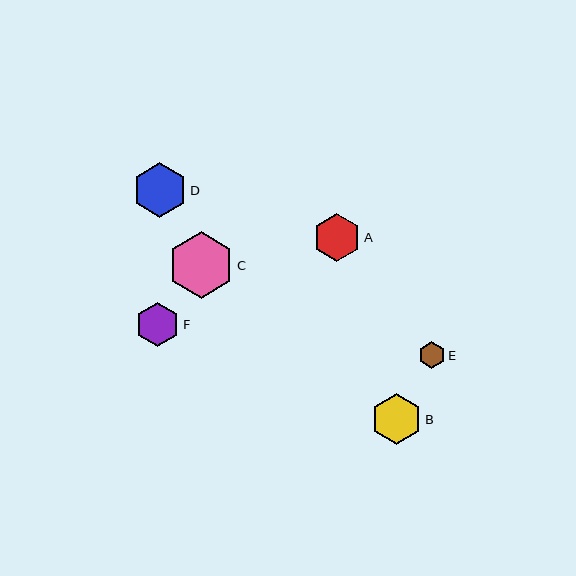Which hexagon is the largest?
Hexagon C is the largest with a size of approximately 67 pixels.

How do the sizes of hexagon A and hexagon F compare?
Hexagon A and hexagon F are approximately the same size.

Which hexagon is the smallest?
Hexagon E is the smallest with a size of approximately 27 pixels.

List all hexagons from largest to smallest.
From largest to smallest: C, D, B, A, F, E.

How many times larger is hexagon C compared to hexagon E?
Hexagon C is approximately 2.5 times the size of hexagon E.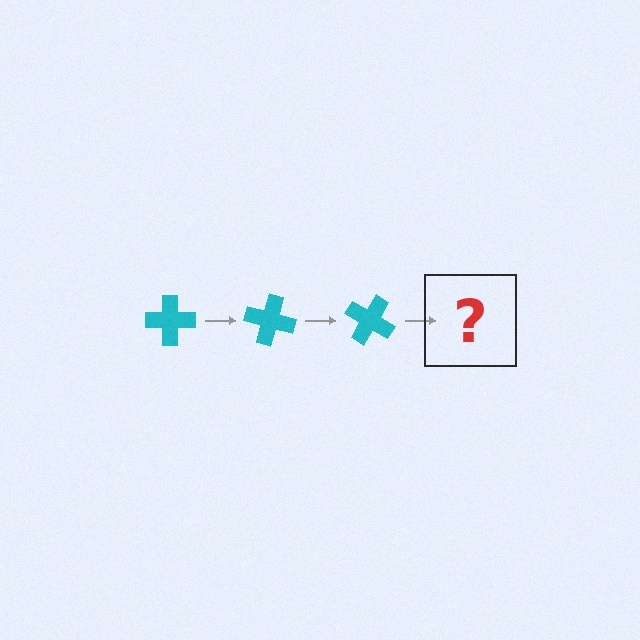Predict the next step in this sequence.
The next step is a cyan cross rotated 45 degrees.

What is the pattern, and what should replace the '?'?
The pattern is that the cross rotates 15 degrees each step. The '?' should be a cyan cross rotated 45 degrees.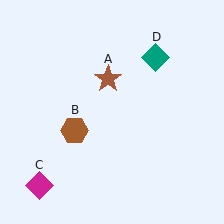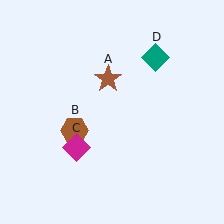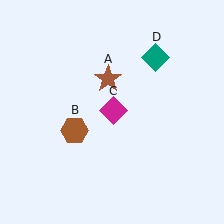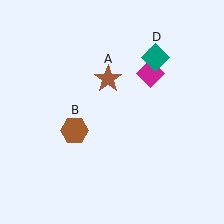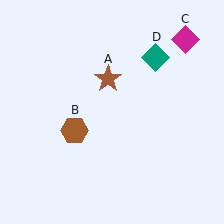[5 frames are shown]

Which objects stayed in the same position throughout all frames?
Brown star (object A) and brown hexagon (object B) and teal diamond (object D) remained stationary.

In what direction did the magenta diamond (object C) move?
The magenta diamond (object C) moved up and to the right.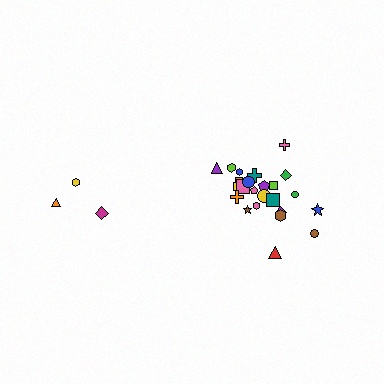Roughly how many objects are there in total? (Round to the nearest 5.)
Roughly 30 objects in total.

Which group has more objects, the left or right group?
The right group.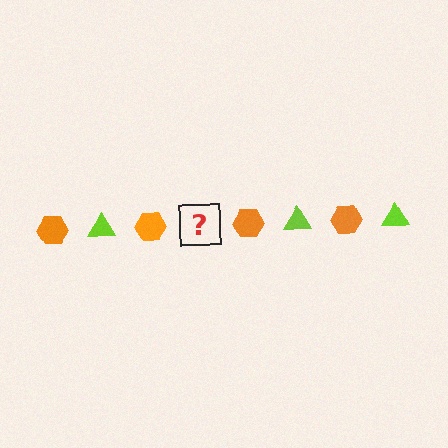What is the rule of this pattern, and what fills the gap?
The rule is that the pattern alternates between orange hexagon and lime triangle. The gap should be filled with a lime triangle.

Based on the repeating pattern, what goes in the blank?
The blank should be a lime triangle.